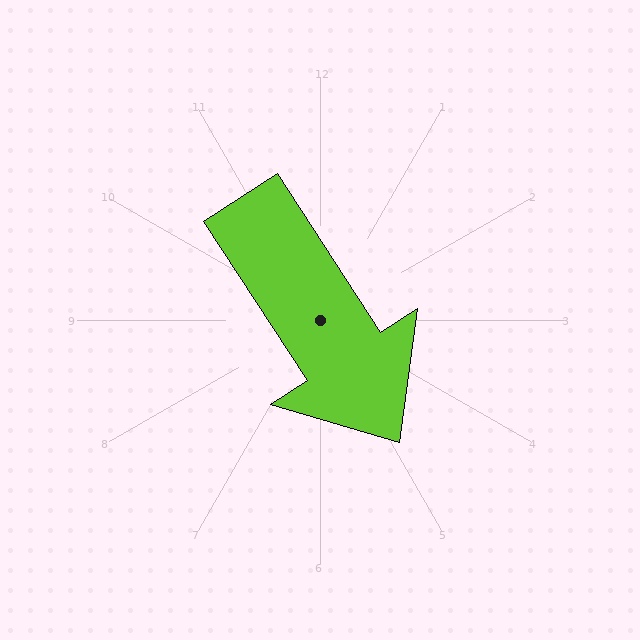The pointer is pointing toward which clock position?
Roughly 5 o'clock.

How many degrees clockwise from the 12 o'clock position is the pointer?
Approximately 147 degrees.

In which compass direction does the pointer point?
Southeast.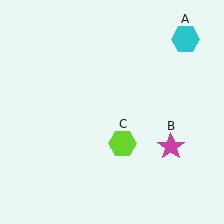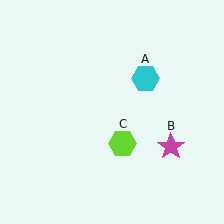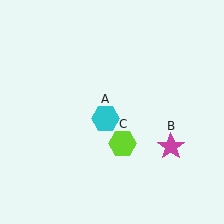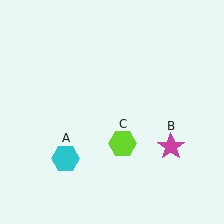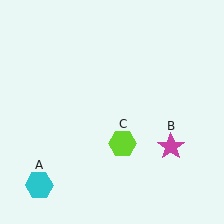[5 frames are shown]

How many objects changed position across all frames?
1 object changed position: cyan hexagon (object A).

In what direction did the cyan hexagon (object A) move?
The cyan hexagon (object A) moved down and to the left.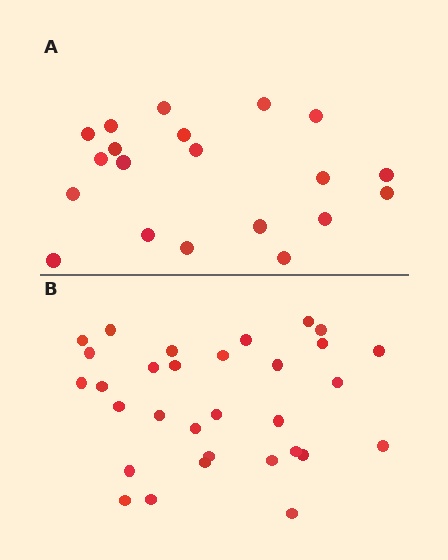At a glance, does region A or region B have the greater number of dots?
Region B (the bottom region) has more dots.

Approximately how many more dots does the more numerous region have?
Region B has roughly 12 or so more dots than region A.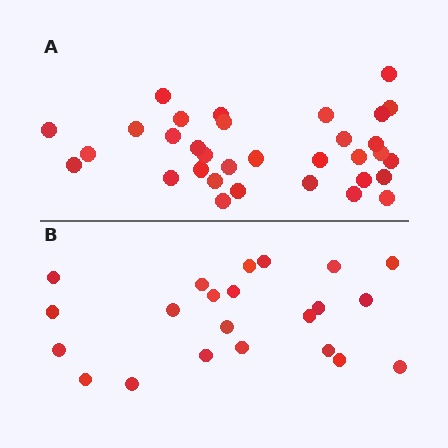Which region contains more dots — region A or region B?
Region A (the top region) has more dots.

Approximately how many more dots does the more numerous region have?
Region A has roughly 12 or so more dots than region B.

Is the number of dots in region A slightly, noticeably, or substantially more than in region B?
Region A has substantially more. The ratio is roughly 1.5 to 1.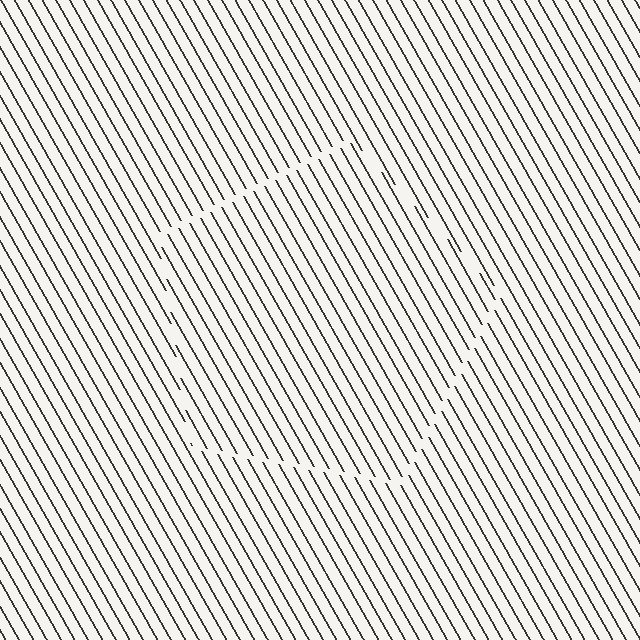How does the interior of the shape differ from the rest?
The interior of the shape contains the same grating, shifted by half a period — the contour is defined by the phase discontinuity where line-ends from the inner and outer gratings abut.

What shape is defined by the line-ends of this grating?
An illusory pentagon. The interior of the shape contains the same grating, shifted by half a period — the contour is defined by the phase discontinuity where line-ends from the inner and outer gratings abut.